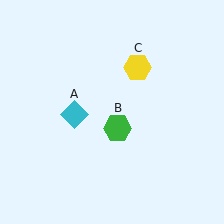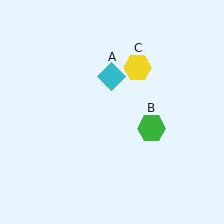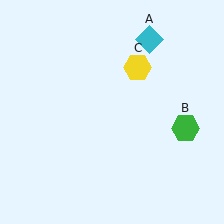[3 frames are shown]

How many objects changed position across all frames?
2 objects changed position: cyan diamond (object A), green hexagon (object B).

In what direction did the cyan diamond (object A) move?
The cyan diamond (object A) moved up and to the right.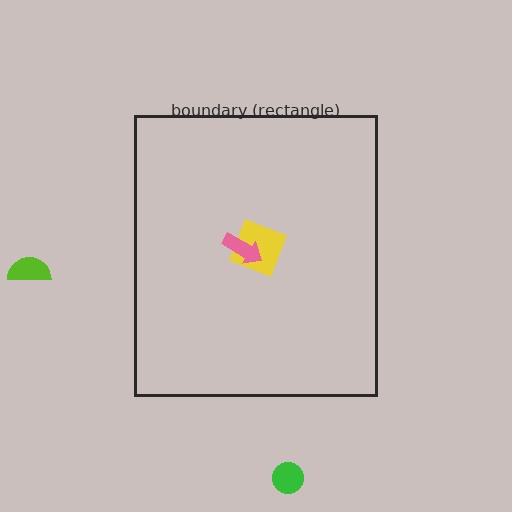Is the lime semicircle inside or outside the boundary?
Outside.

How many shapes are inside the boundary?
2 inside, 2 outside.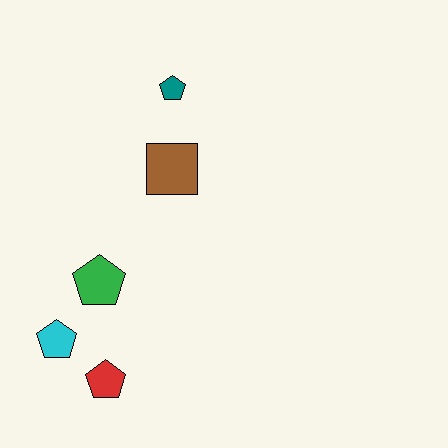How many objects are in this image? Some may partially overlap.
There are 5 objects.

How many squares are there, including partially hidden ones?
There is 1 square.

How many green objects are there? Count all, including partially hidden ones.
There is 1 green object.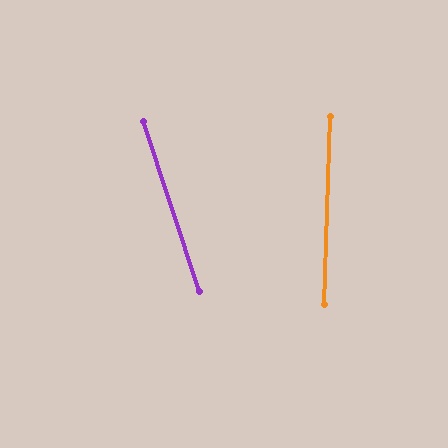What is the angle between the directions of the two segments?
Approximately 20 degrees.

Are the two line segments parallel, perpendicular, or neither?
Neither parallel nor perpendicular — they differ by about 20°.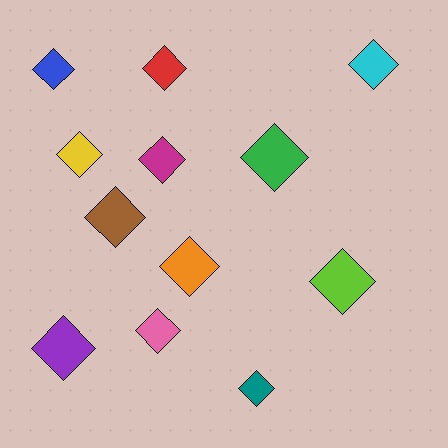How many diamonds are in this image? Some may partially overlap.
There are 12 diamonds.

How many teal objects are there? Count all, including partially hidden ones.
There is 1 teal object.